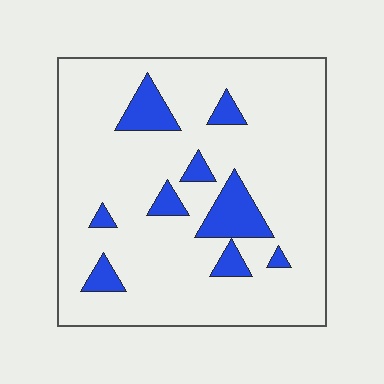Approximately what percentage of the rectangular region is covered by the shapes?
Approximately 15%.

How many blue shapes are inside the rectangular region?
9.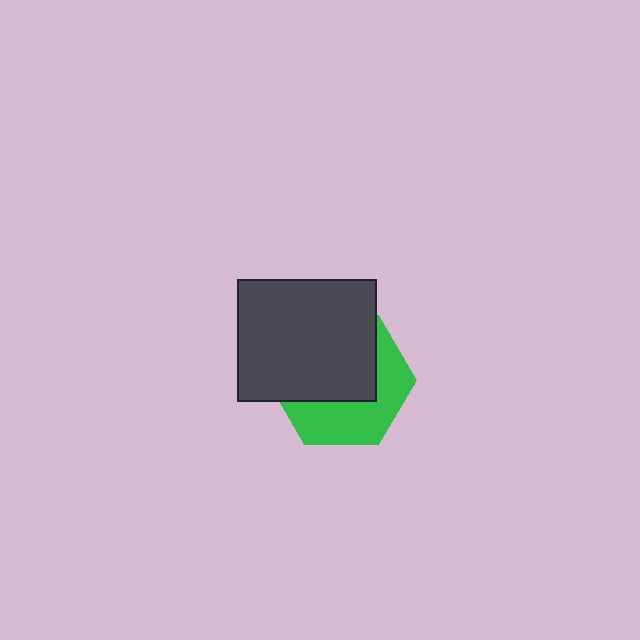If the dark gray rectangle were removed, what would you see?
You would see the complete green hexagon.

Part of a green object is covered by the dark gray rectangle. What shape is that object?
It is a hexagon.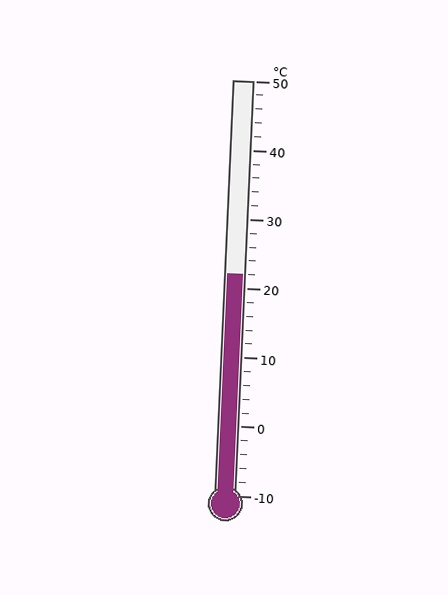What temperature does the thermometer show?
The thermometer shows approximately 22°C.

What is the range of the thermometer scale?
The thermometer scale ranges from -10°C to 50°C.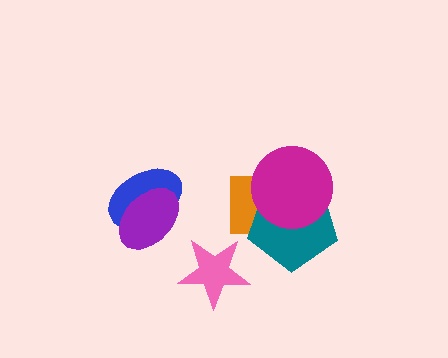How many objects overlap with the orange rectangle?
2 objects overlap with the orange rectangle.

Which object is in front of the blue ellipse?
The purple ellipse is in front of the blue ellipse.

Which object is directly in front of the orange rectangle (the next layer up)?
The teal pentagon is directly in front of the orange rectangle.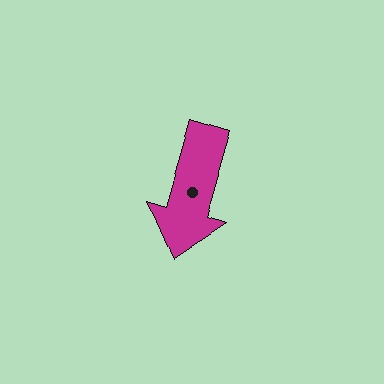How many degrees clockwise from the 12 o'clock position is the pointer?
Approximately 196 degrees.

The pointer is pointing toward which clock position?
Roughly 7 o'clock.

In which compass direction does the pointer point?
South.